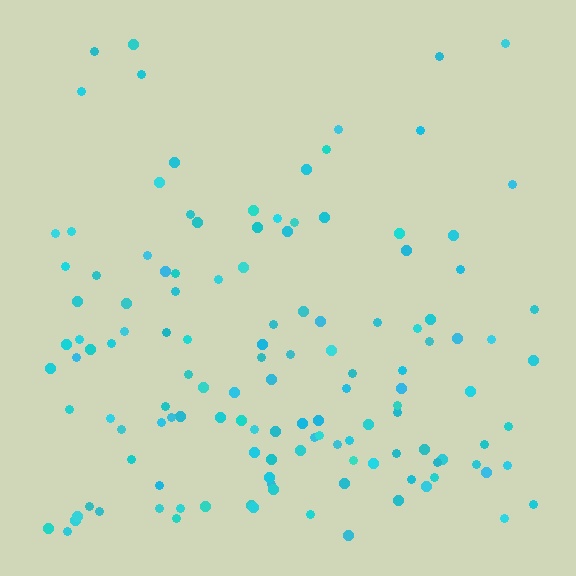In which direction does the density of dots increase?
From top to bottom, with the bottom side densest.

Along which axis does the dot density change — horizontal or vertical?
Vertical.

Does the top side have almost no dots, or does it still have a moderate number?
Still a moderate number, just noticeably fewer than the bottom.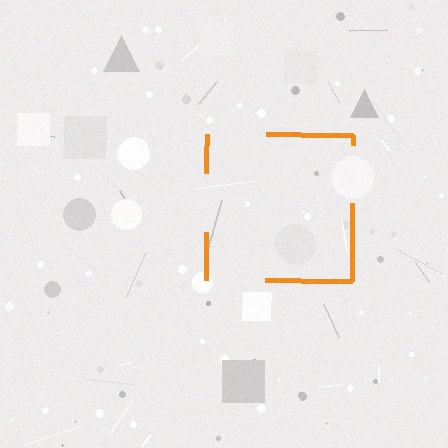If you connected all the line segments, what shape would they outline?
They would outline a square.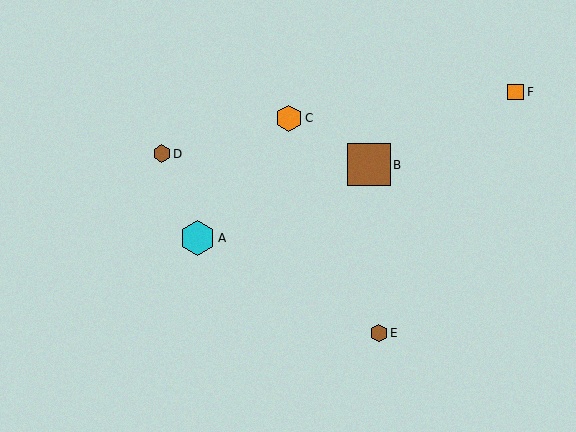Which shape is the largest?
The brown square (labeled B) is the largest.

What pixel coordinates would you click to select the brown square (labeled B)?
Click at (369, 165) to select the brown square B.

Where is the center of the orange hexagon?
The center of the orange hexagon is at (289, 118).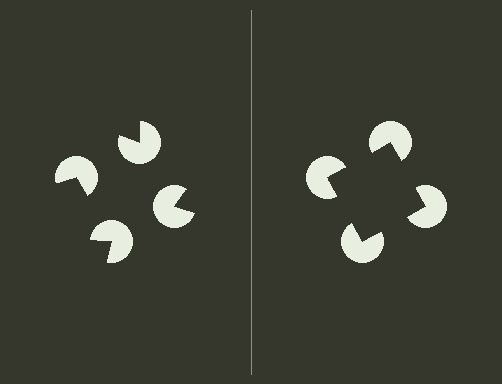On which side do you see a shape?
An illusory square appears on the right side. On the left side the wedge cuts are rotated, so no coherent shape forms.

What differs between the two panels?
The pac-man discs are positioned identically on both sides; only the wedge orientations differ. On the right they align to a square; on the left they are misaligned.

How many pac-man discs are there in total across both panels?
8 — 4 on each side.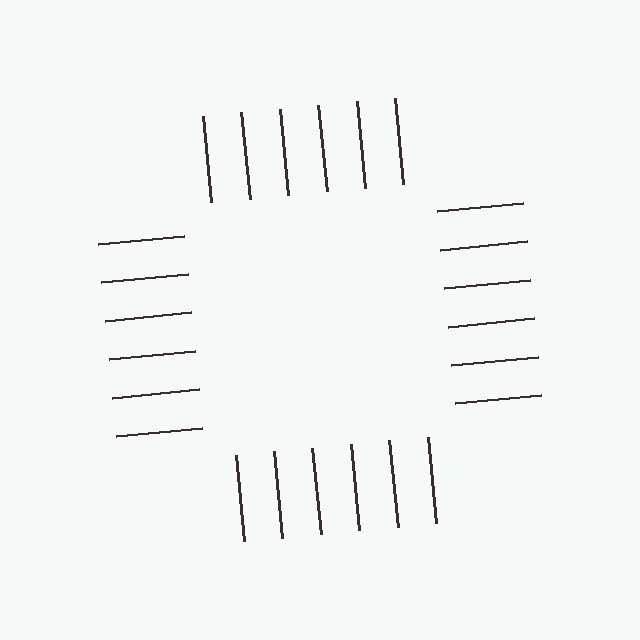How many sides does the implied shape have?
4 sides — the line-ends trace a square.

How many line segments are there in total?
24 — 6 along each of the 4 edges.